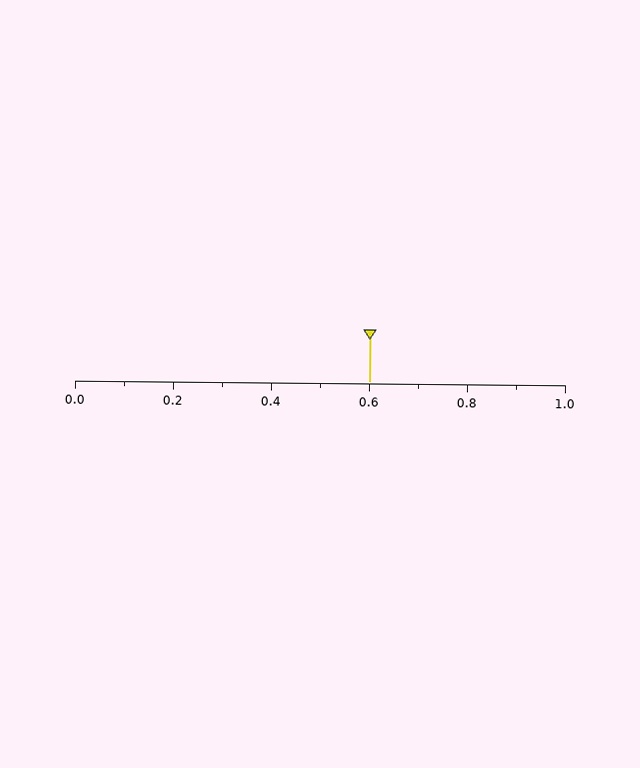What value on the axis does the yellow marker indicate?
The marker indicates approximately 0.6.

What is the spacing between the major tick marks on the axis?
The major ticks are spaced 0.2 apart.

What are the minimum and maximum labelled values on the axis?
The axis runs from 0.0 to 1.0.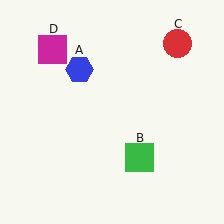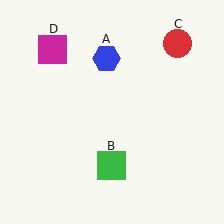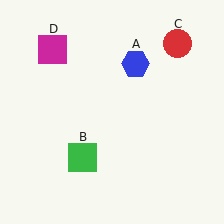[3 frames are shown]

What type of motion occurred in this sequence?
The blue hexagon (object A), green square (object B) rotated clockwise around the center of the scene.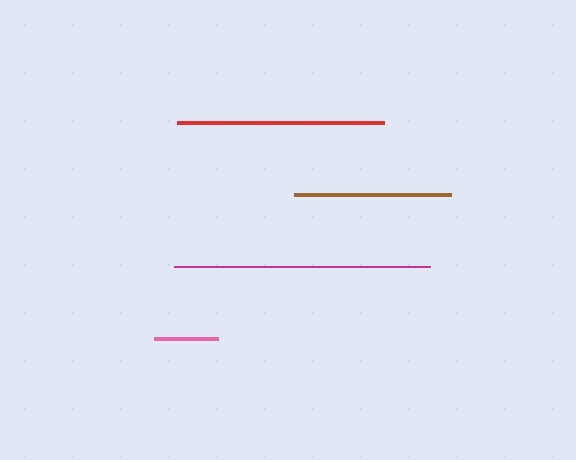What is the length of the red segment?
The red segment is approximately 208 pixels long.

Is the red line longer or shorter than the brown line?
The red line is longer than the brown line.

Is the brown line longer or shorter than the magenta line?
The magenta line is longer than the brown line.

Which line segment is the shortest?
The pink line is the shortest at approximately 63 pixels.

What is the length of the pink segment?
The pink segment is approximately 63 pixels long.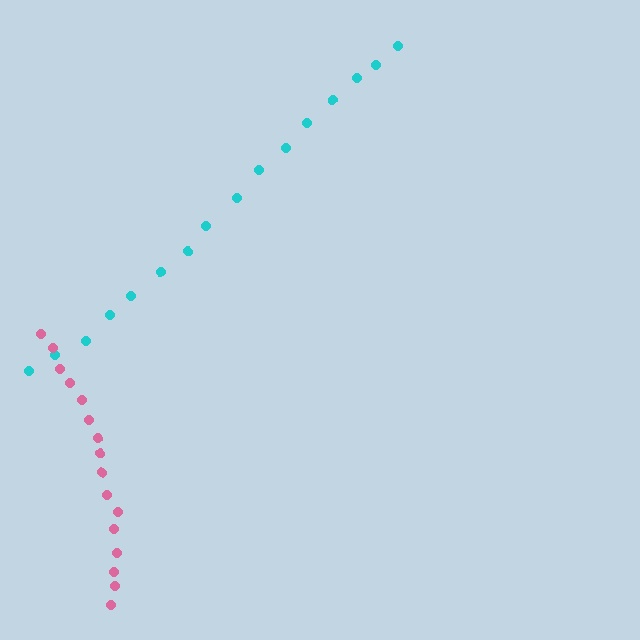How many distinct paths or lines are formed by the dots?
There are 2 distinct paths.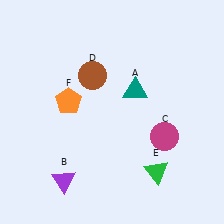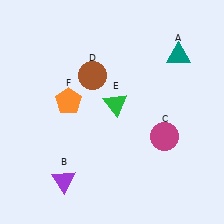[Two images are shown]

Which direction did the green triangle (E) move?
The green triangle (E) moved up.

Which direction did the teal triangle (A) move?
The teal triangle (A) moved right.